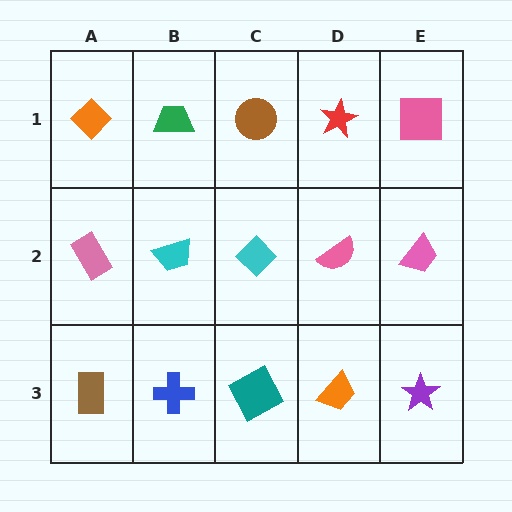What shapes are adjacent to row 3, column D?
A pink semicircle (row 2, column D), a teal square (row 3, column C), a purple star (row 3, column E).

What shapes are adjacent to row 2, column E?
A pink square (row 1, column E), a purple star (row 3, column E), a pink semicircle (row 2, column D).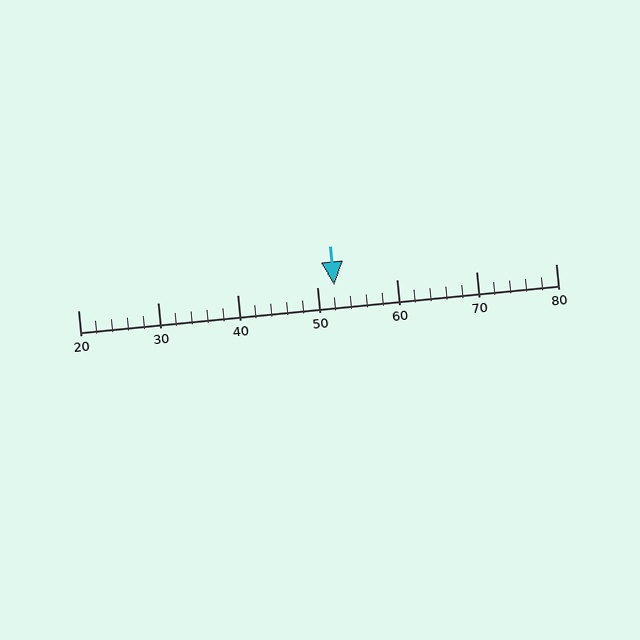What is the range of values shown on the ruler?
The ruler shows values from 20 to 80.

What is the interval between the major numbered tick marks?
The major tick marks are spaced 10 units apart.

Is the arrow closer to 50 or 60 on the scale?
The arrow is closer to 50.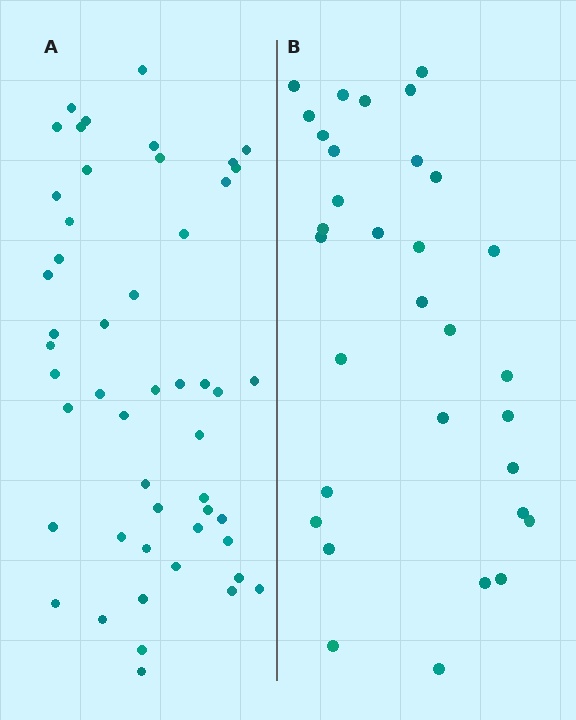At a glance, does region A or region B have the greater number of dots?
Region A (the left region) has more dots.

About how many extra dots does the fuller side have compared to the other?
Region A has approximately 20 more dots than region B.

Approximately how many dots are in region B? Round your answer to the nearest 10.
About 30 dots. (The exact count is 32, which rounds to 30.)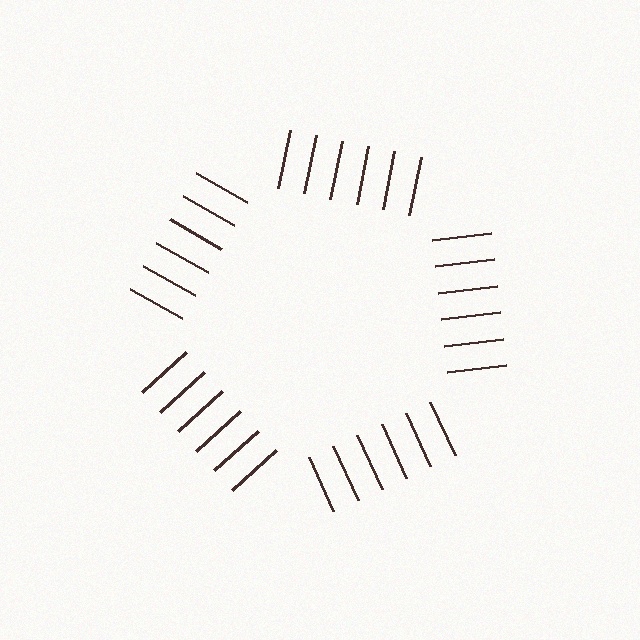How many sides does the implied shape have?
5 sides — the line-ends trace a pentagon.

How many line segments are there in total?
30 — 6 along each of the 5 edges.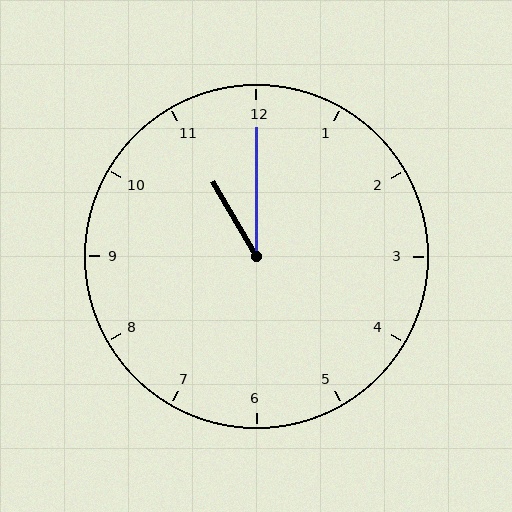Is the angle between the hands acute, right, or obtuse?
It is acute.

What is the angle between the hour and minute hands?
Approximately 30 degrees.